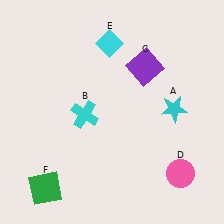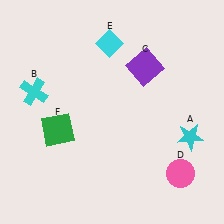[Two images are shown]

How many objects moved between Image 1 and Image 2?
3 objects moved between the two images.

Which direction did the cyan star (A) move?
The cyan star (A) moved down.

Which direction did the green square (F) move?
The green square (F) moved up.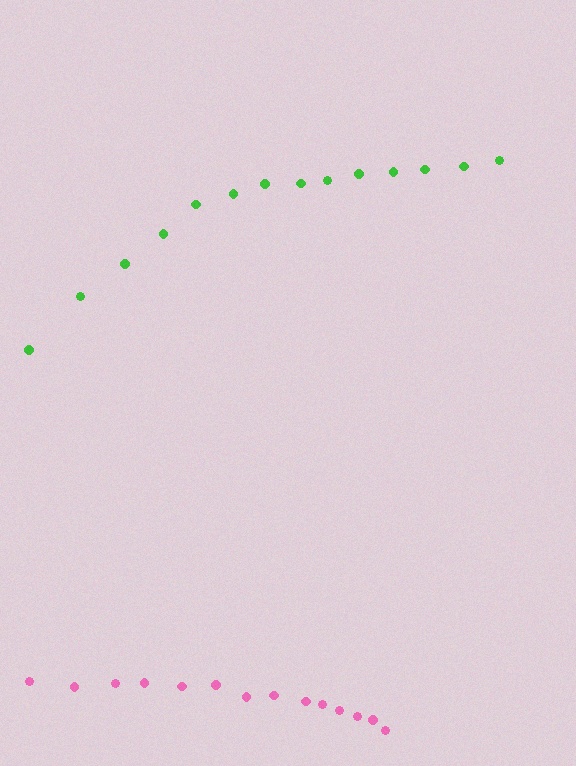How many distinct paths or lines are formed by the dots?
There are 2 distinct paths.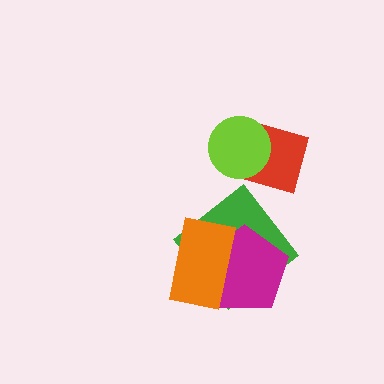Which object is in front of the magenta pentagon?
The orange rectangle is in front of the magenta pentagon.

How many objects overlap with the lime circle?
1 object overlaps with the lime circle.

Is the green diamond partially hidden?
Yes, it is partially covered by another shape.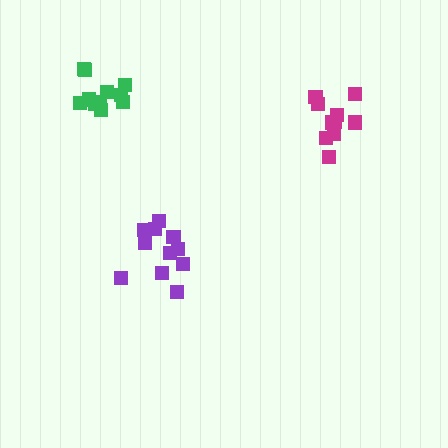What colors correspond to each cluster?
The clusters are colored: magenta, purple, green.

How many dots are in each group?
Group 1: 11 dots, Group 2: 11 dots, Group 3: 11 dots (33 total).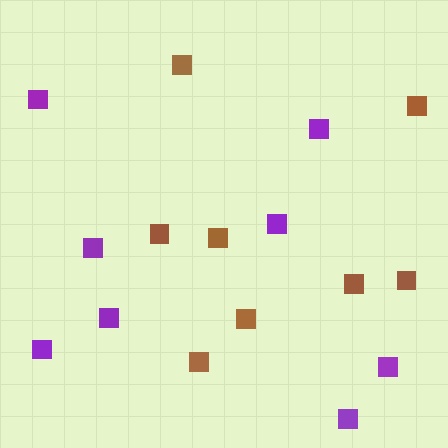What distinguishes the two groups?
There are 2 groups: one group of brown squares (8) and one group of purple squares (8).